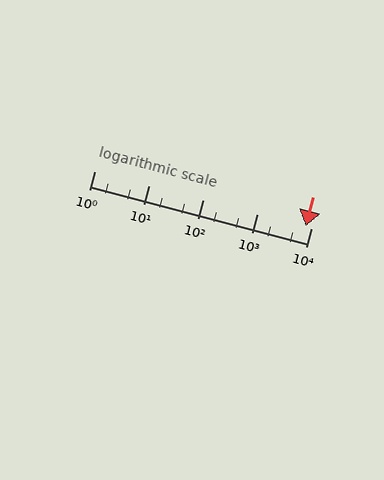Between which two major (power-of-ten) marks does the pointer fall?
The pointer is between 1000 and 10000.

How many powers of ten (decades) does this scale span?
The scale spans 4 decades, from 1 to 10000.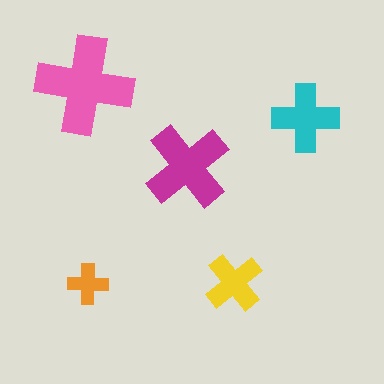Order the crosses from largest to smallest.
the pink one, the magenta one, the cyan one, the yellow one, the orange one.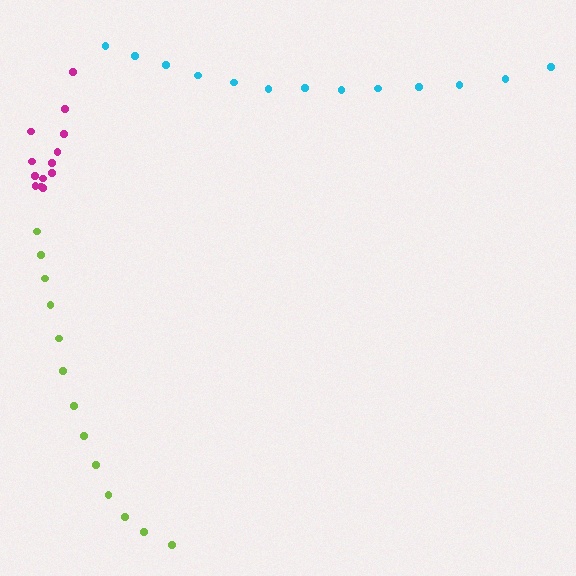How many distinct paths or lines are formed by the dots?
There are 3 distinct paths.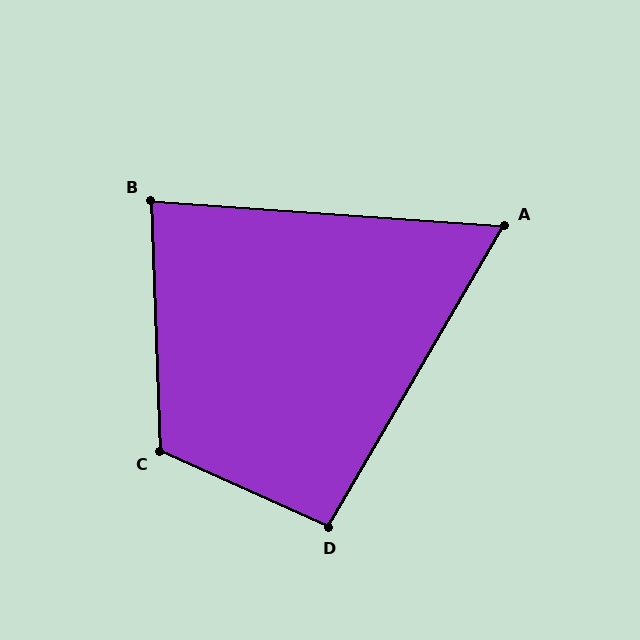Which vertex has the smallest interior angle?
A, at approximately 64 degrees.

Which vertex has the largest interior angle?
C, at approximately 116 degrees.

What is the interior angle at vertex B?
Approximately 84 degrees (acute).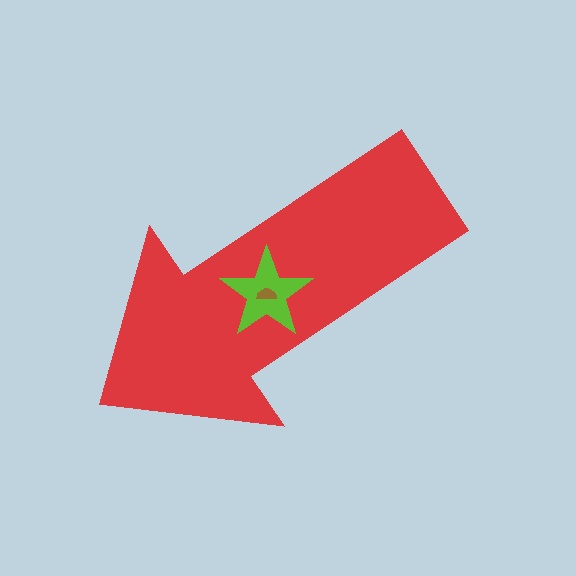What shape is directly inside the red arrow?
The lime star.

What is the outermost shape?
The red arrow.